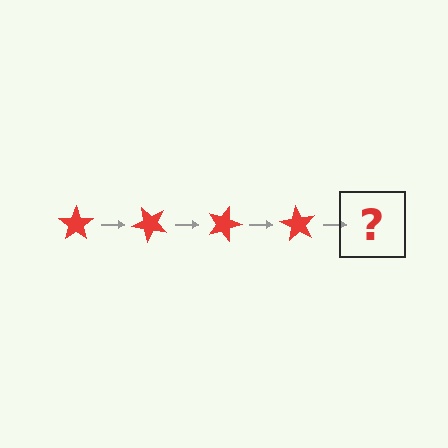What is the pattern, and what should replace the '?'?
The pattern is that the star rotates 45 degrees each step. The '?' should be a red star rotated 180 degrees.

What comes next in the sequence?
The next element should be a red star rotated 180 degrees.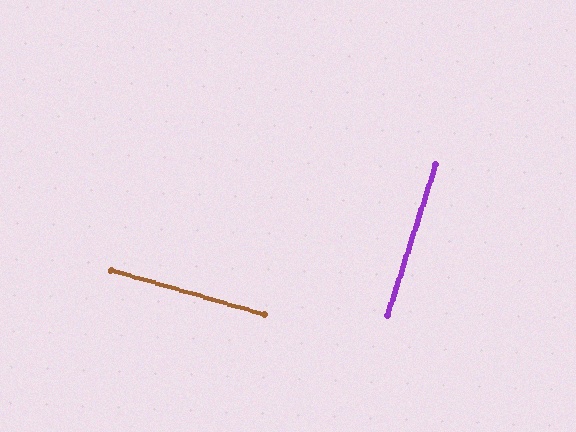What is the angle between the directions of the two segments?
Approximately 88 degrees.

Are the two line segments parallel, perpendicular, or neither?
Perpendicular — they meet at approximately 88°.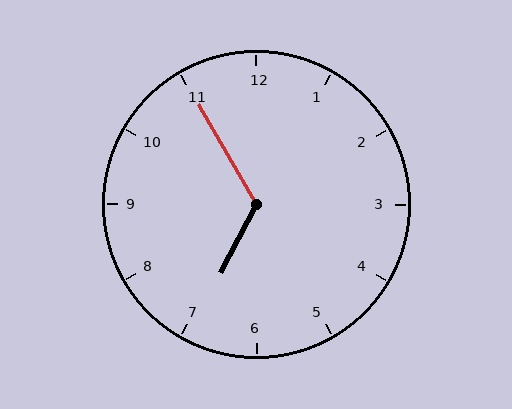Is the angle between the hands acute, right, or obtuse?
It is obtuse.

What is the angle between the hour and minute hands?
Approximately 122 degrees.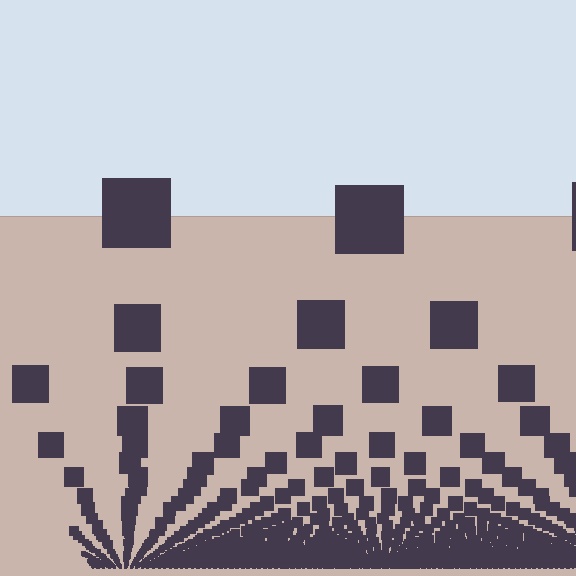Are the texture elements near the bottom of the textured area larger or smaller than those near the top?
Smaller. The gradient is inverted — elements near the bottom are smaller and denser.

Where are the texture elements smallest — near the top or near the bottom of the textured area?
Near the bottom.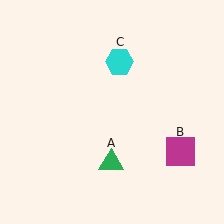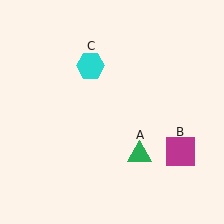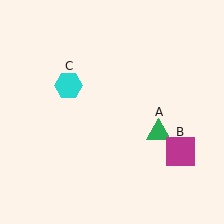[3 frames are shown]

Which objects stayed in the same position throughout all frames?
Magenta square (object B) remained stationary.